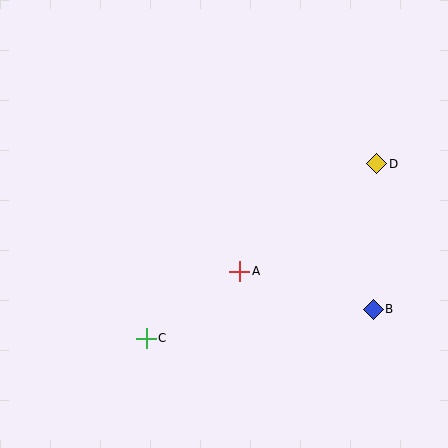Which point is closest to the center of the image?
Point A at (240, 271) is closest to the center.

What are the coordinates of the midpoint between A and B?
The midpoint between A and B is at (306, 290).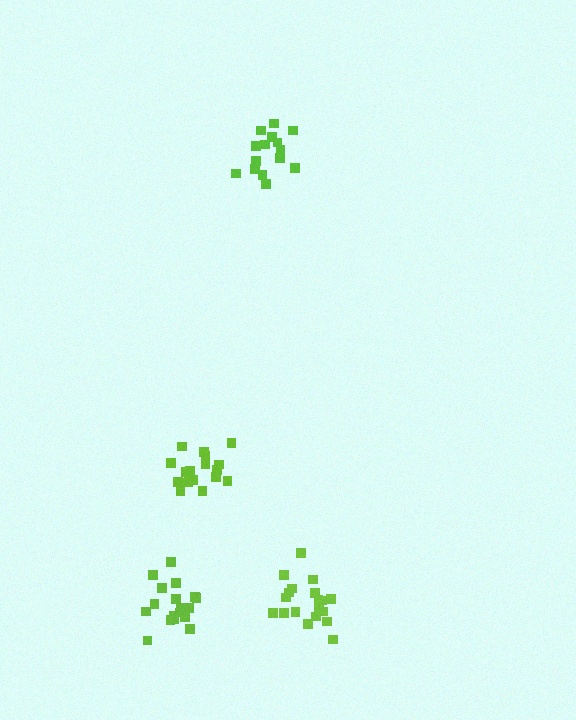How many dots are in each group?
Group 1: 19 dots, Group 2: 19 dots, Group 3: 18 dots, Group 4: 15 dots (71 total).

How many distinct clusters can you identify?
There are 4 distinct clusters.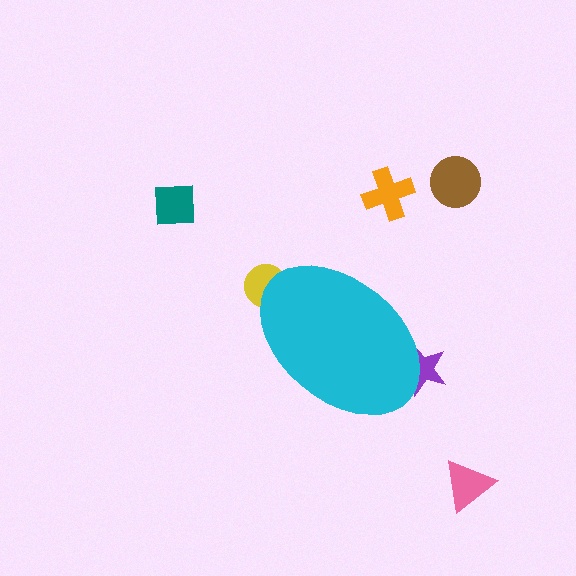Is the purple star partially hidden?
Yes, the purple star is partially hidden behind the cyan ellipse.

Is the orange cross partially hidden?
No, the orange cross is fully visible.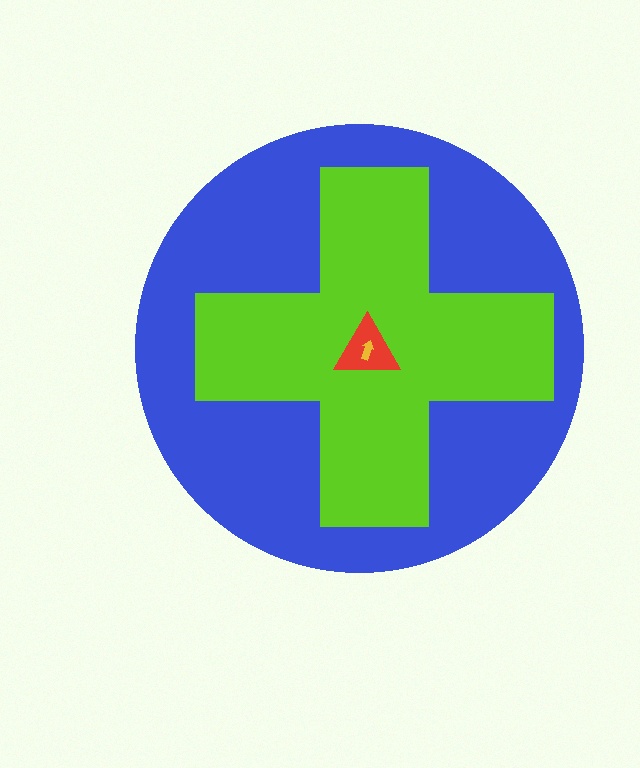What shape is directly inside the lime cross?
The red triangle.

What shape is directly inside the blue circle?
The lime cross.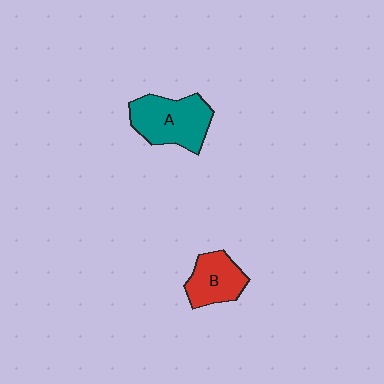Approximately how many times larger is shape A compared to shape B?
Approximately 1.4 times.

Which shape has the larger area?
Shape A (teal).